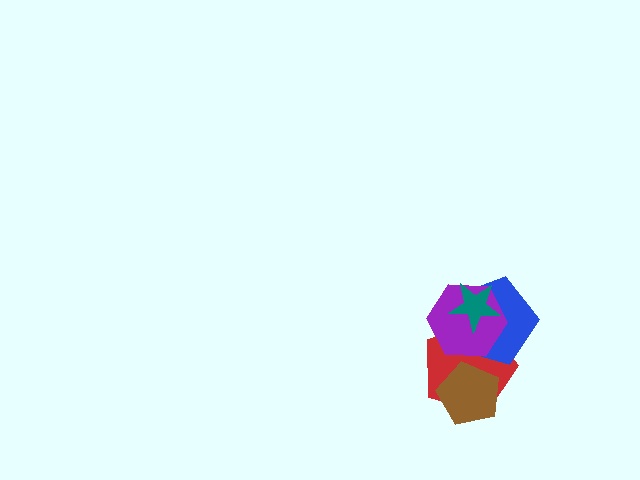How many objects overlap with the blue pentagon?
3 objects overlap with the blue pentagon.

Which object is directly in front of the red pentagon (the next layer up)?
The blue pentagon is directly in front of the red pentagon.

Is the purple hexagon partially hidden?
Yes, it is partially covered by another shape.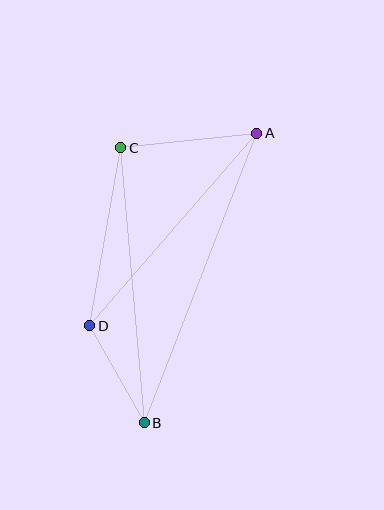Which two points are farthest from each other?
Points A and B are farthest from each other.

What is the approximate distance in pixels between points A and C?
The distance between A and C is approximately 137 pixels.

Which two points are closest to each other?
Points B and D are closest to each other.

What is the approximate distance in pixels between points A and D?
The distance between A and D is approximately 255 pixels.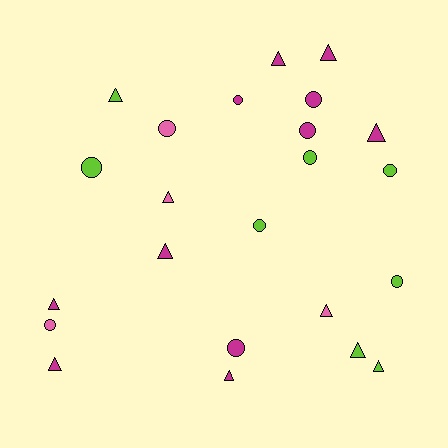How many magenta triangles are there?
There are 7 magenta triangles.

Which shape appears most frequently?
Triangle, with 12 objects.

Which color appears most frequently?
Magenta, with 11 objects.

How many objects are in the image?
There are 23 objects.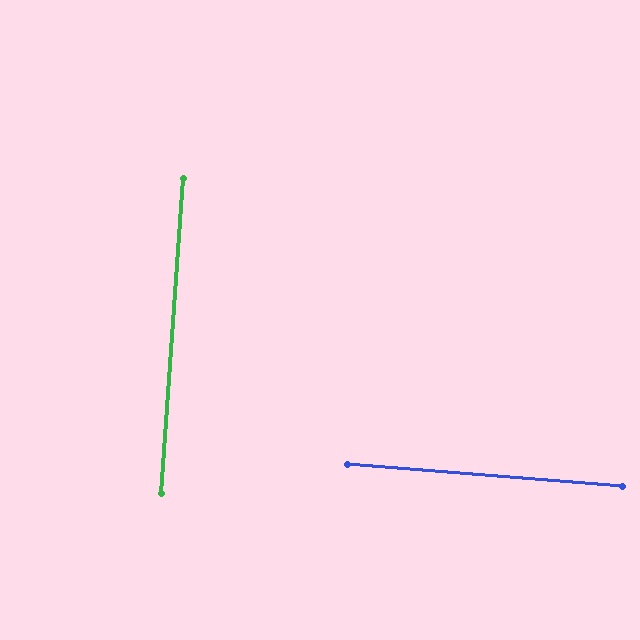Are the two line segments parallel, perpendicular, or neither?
Perpendicular — they meet at approximately 89°.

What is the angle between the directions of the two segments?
Approximately 89 degrees.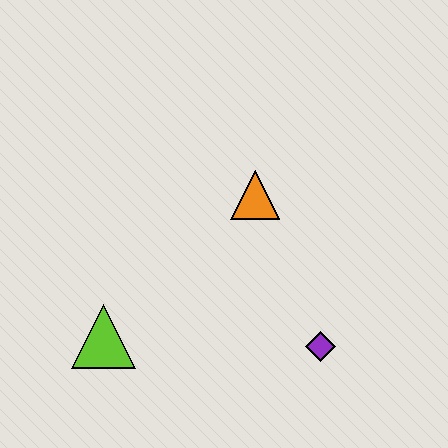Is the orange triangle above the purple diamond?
Yes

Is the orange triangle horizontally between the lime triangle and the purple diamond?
Yes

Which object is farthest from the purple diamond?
The lime triangle is farthest from the purple diamond.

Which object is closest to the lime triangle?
The orange triangle is closest to the lime triangle.